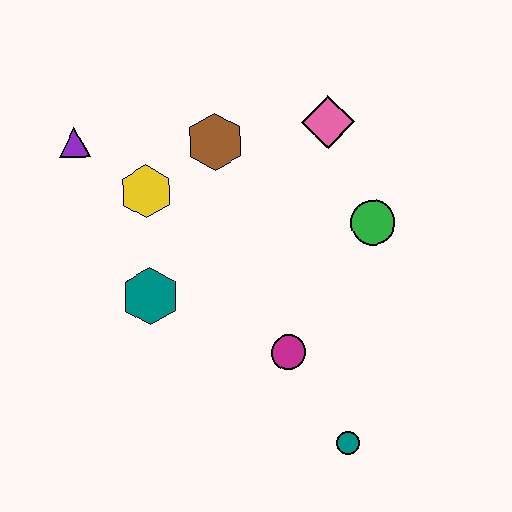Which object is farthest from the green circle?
The purple triangle is farthest from the green circle.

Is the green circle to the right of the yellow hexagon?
Yes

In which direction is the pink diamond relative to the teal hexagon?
The pink diamond is to the right of the teal hexagon.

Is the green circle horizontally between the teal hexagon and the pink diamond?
No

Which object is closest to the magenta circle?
The teal circle is closest to the magenta circle.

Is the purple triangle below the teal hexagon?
No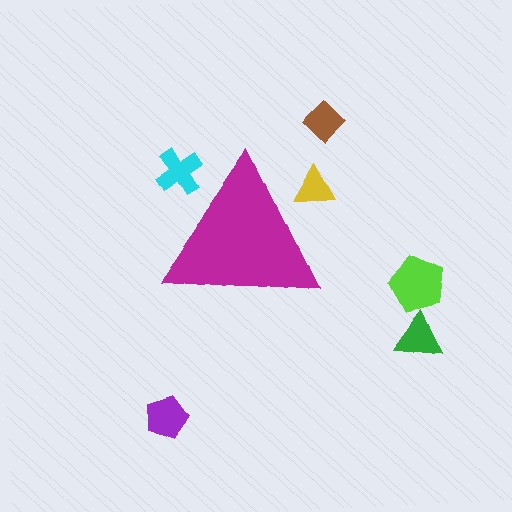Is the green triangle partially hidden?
No, the green triangle is fully visible.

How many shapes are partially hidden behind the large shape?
2 shapes are partially hidden.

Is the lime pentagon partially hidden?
No, the lime pentagon is fully visible.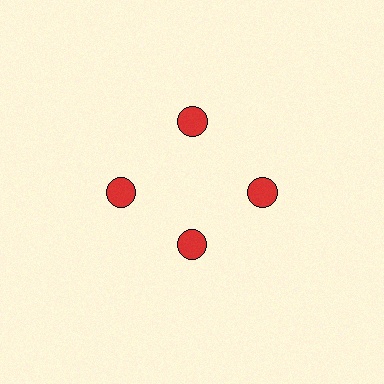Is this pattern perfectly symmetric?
No. The 4 red circles are arranged in a ring, but one element near the 6 o'clock position is pulled inward toward the center, breaking the 4-fold rotational symmetry.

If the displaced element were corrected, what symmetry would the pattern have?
It would have 4-fold rotational symmetry — the pattern would map onto itself every 90 degrees.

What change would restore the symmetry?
The symmetry would be restored by moving it outward, back onto the ring so that all 4 circles sit at equal angles and equal distance from the center.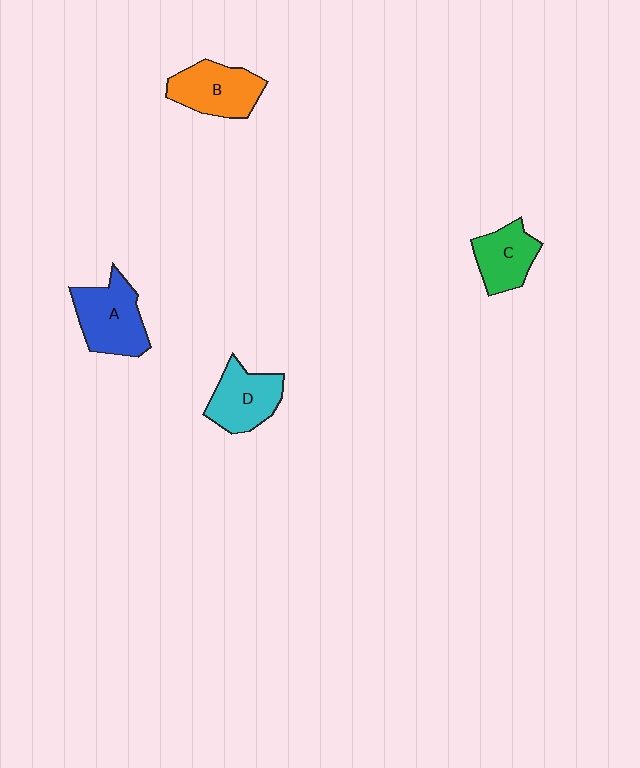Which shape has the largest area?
Shape A (blue).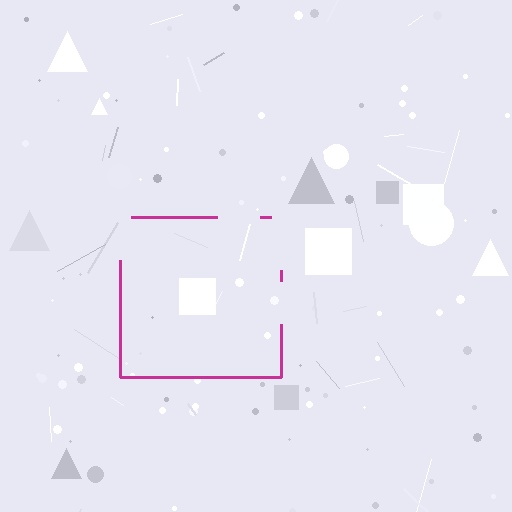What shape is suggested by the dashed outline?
The dashed outline suggests a square.